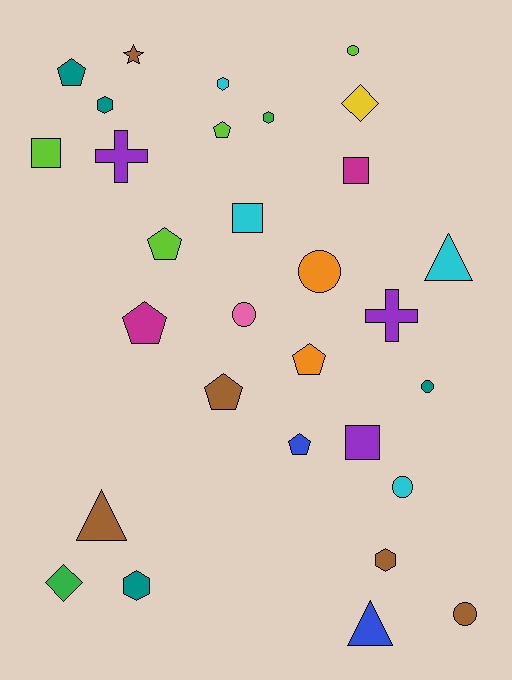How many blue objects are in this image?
There are 2 blue objects.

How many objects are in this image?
There are 30 objects.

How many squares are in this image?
There are 4 squares.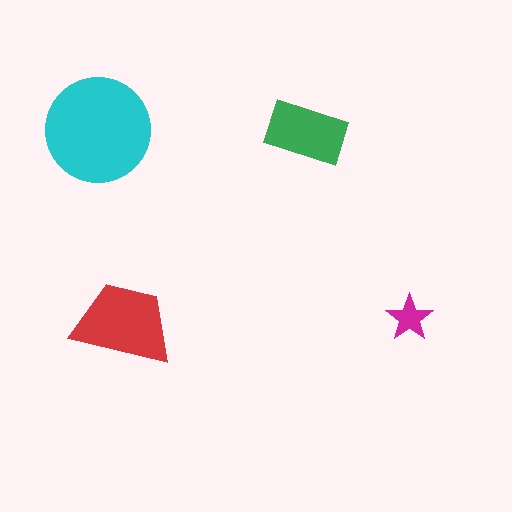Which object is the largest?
The cyan circle.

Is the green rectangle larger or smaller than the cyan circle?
Smaller.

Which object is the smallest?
The magenta star.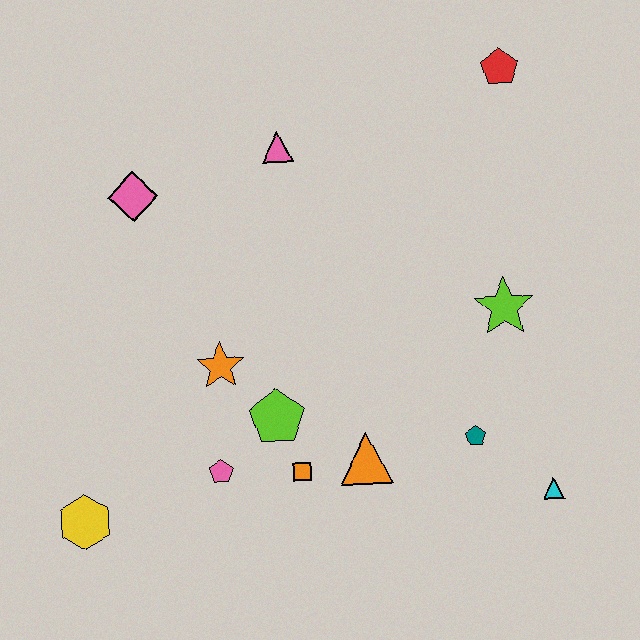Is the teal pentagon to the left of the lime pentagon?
No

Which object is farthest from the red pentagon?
The yellow hexagon is farthest from the red pentagon.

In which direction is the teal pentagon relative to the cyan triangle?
The teal pentagon is to the left of the cyan triangle.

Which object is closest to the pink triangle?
The pink diamond is closest to the pink triangle.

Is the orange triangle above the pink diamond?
No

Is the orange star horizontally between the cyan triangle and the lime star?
No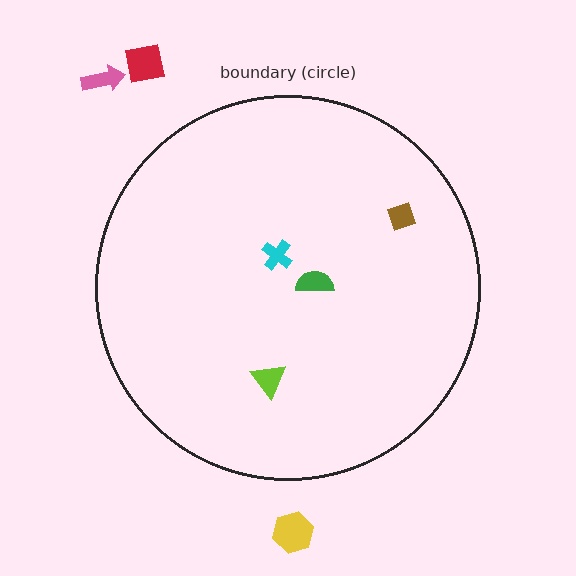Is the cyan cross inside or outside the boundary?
Inside.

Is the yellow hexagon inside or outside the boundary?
Outside.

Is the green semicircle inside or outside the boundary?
Inside.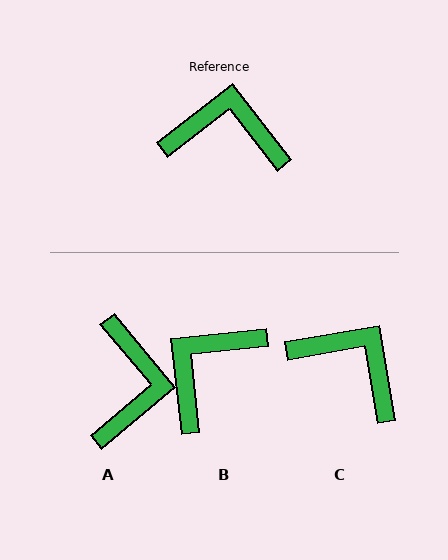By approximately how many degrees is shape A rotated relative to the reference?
Approximately 88 degrees clockwise.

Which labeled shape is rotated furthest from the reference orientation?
A, about 88 degrees away.